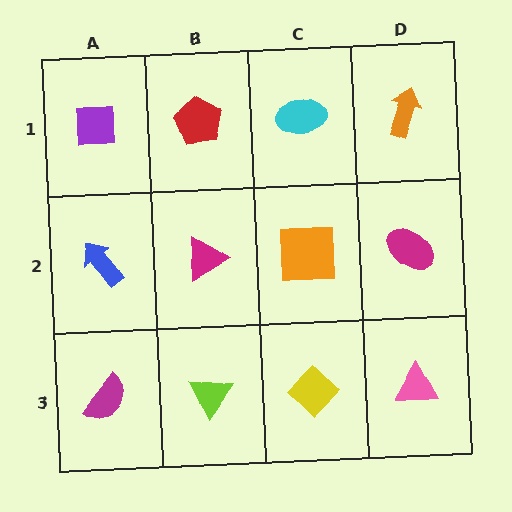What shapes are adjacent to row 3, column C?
An orange square (row 2, column C), a lime triangle (row 3, column B), a pink triangle (row 3, column D).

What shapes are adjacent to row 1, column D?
A magenta ellipse (row 2, column D), a cyan ellipse (row 1, column C).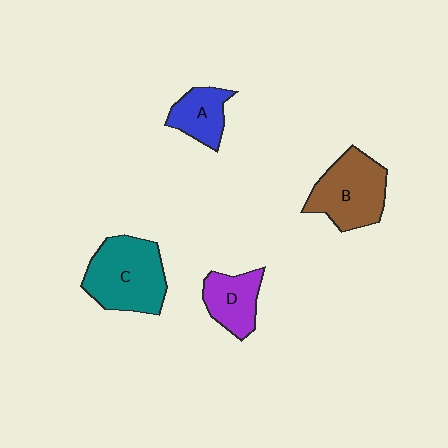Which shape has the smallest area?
Shape A (blue).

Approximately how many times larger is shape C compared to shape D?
Approximately 1.7 times.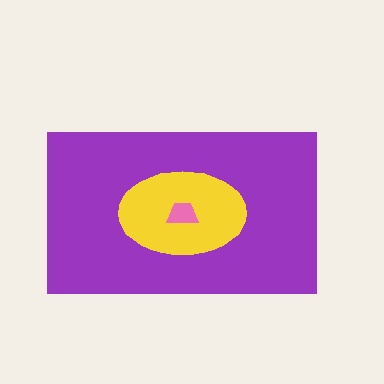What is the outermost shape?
The purple rectangle.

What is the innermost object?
The pink trapezoid.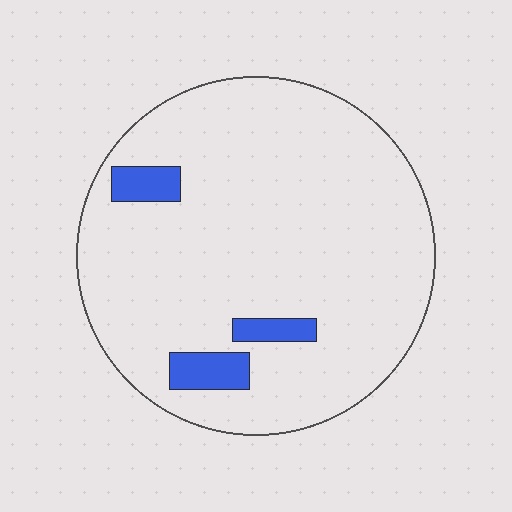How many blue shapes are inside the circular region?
3.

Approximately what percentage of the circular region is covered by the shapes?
Approximately 10%.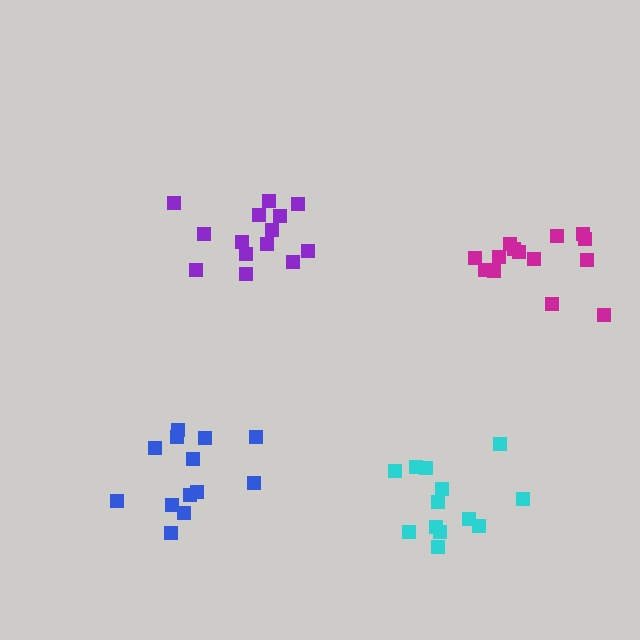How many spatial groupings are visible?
There are 4 spatial groupings.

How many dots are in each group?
Group 1: 14 dots, Group 2: 14 dots, Group 3: 13 dots, Group 4: 13 dots (54 total).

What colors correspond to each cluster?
The clusters are colored: magenta, purple, cyan, blue.